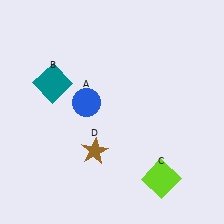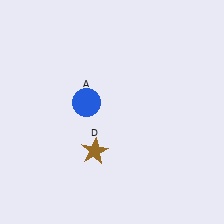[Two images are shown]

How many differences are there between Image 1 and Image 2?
There are 2 differences between the two images.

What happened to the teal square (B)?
The teal square (B) was removed in Image 2. It was in the top-left area of Image 1.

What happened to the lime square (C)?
The lime square (C) was removed in Image 2. It was in the bottom-right area of Image 1.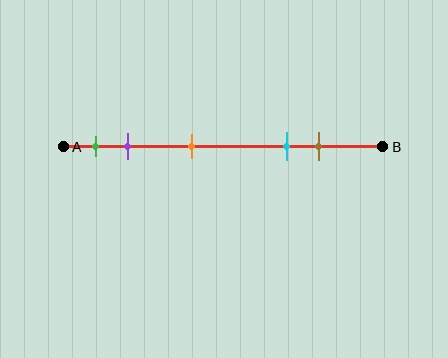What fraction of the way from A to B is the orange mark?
The orange mark is approximately 40% (0.4) of the way from A to B.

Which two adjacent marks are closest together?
The green and purple marks are the closest adjacent pair.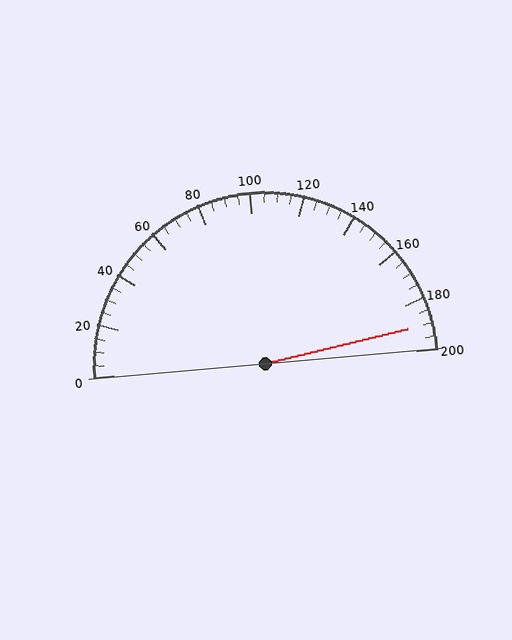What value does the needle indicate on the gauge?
The needle indicates approximately 190.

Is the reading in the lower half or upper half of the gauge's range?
The reading is in the upper half of the range (0 to 200).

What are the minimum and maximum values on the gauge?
The gauge ranges from 0 to 200.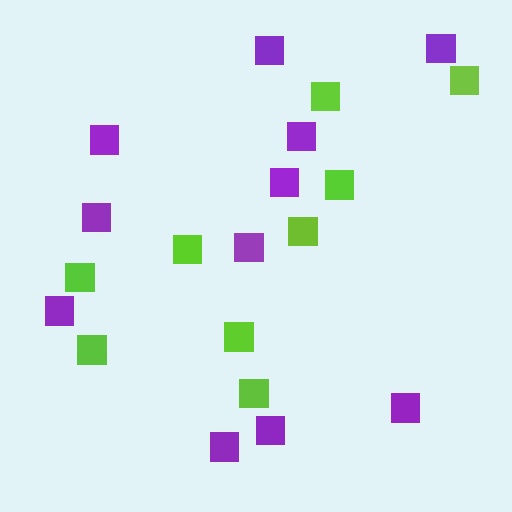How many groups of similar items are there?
There are 2 groups: one group of lime squares (9) and one group of purple squares (11).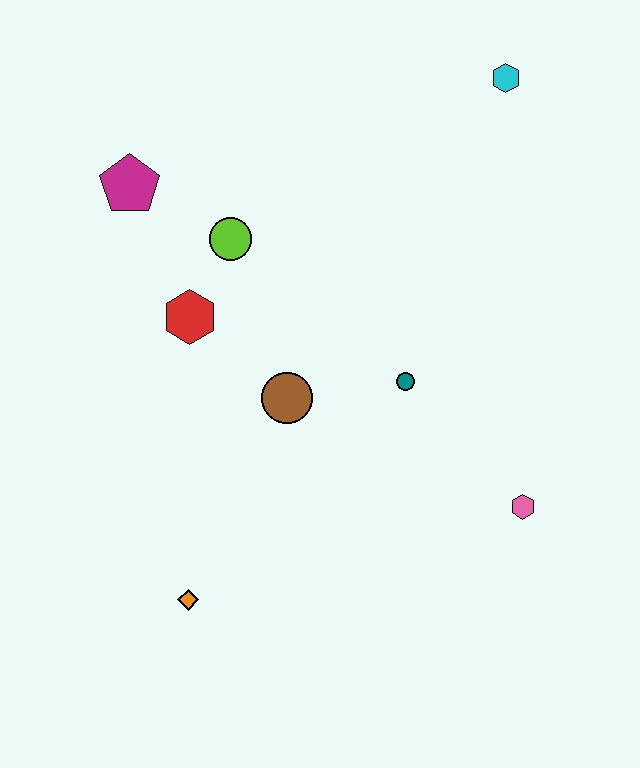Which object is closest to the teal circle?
The brown circle is closest to the teal circle.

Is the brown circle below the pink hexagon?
No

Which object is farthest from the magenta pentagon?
The pink hexagon is farthest from the magenta pentagon.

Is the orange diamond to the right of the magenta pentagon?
Yes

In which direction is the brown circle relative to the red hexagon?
The brown circle is to the right of the red hexagon.